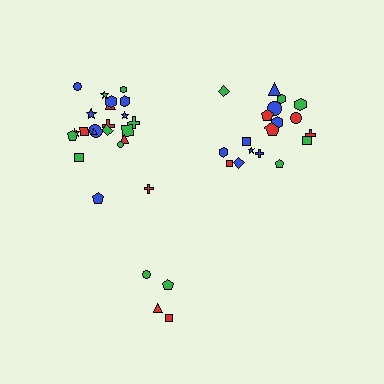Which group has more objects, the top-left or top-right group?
The top-left group.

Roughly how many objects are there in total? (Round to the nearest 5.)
Roughly 45 objects in total.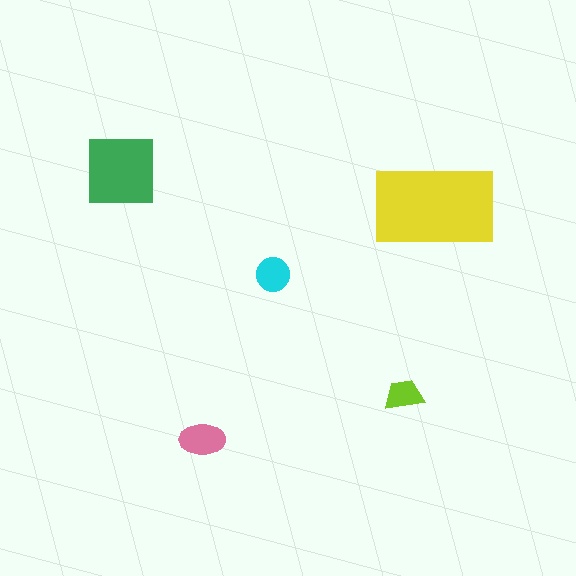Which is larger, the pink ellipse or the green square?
The green square.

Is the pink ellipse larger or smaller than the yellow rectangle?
Smaller.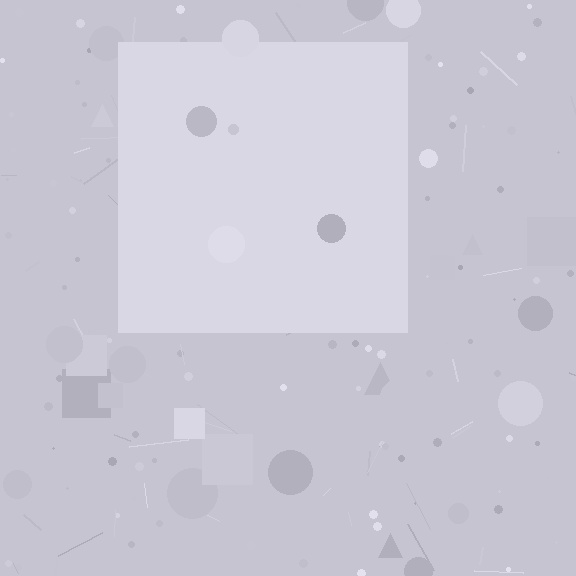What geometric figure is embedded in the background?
A square is embedded in the background.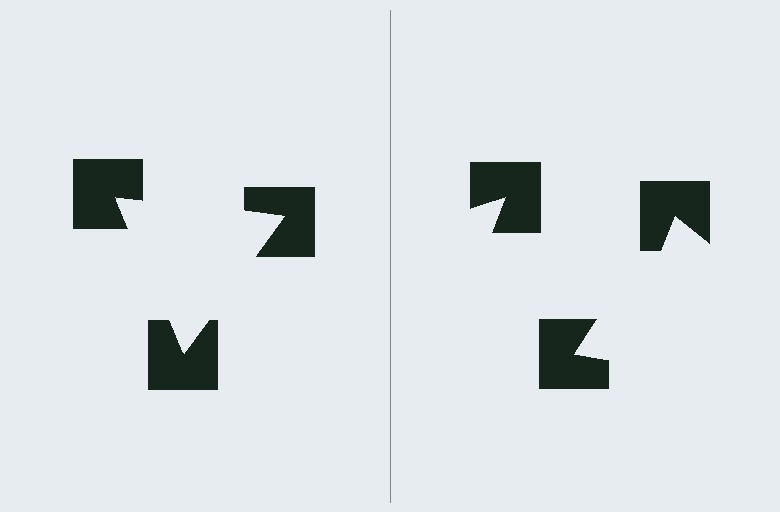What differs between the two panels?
The notched squares are positioned identically on both sides; only the wedge orientations differ. On the left they align to a triangle; on the right they are misaligned.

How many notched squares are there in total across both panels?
6 — 3 on each side.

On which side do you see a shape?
An illusory triangle appears on the left side. On the right side the wedge cuts are rotated, so no coherent shape forms.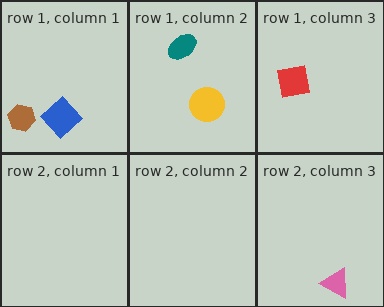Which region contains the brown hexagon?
The row 1, column 1 region.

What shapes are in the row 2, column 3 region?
The pink triangle.